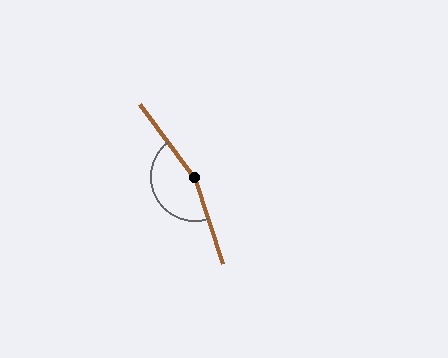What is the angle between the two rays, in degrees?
Approximately 161 degrees.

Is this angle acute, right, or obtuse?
It is obtuse.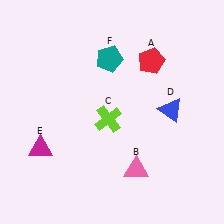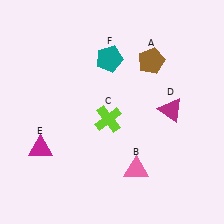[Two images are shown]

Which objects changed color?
A changed from red to brown. D changed from blue to magenta.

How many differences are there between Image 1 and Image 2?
There are 2 differences between the two images.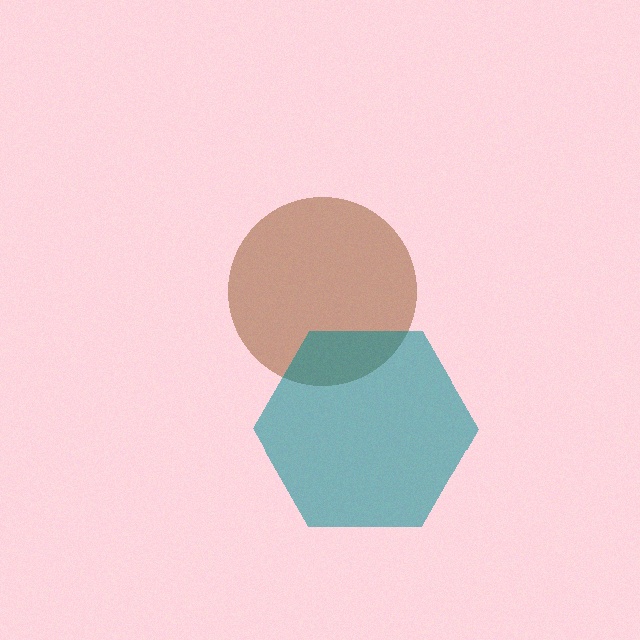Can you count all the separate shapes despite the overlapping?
Yes, there are 2 separate shapes.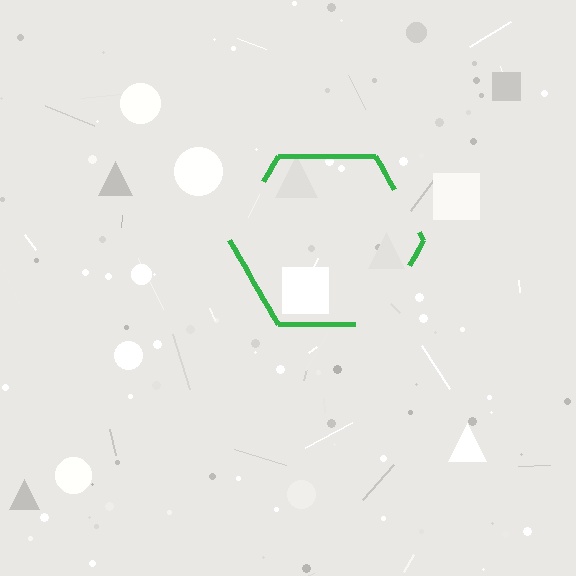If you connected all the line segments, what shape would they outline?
They would outline a hexagon.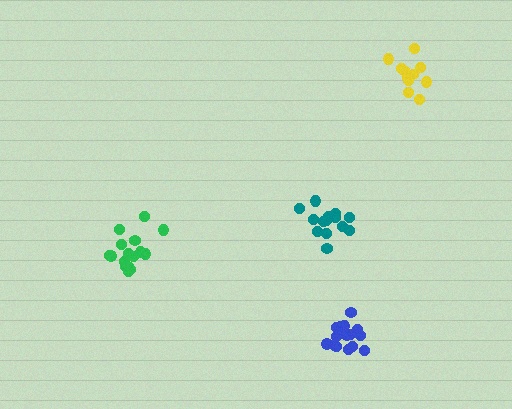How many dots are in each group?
Group 1: 14 dots, Group 2: 16 dots, Group 3: 16 dots, Group 4: 11 dots (57 total).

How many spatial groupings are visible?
There are 4 spatial groupings.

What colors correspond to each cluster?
The clusters are colored: teal, blue, green, yellow.